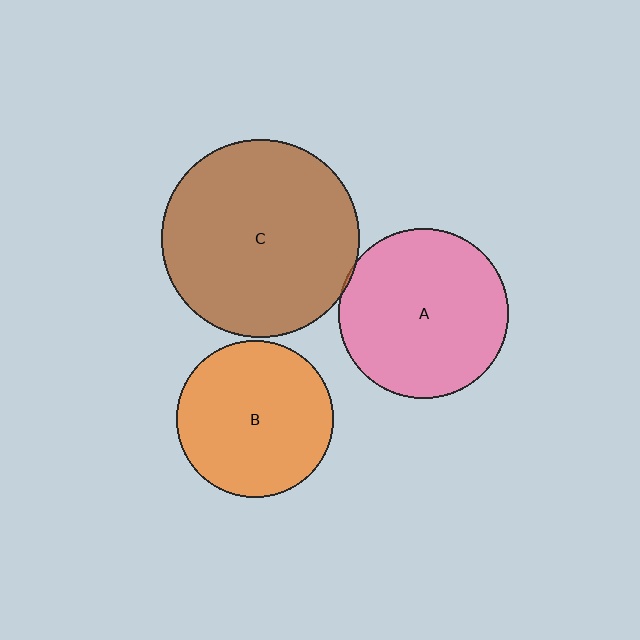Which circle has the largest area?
Circle C (brown).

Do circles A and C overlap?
Yes.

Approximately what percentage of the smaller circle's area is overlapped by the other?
Approximately 5%.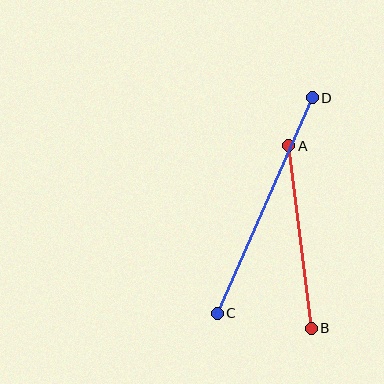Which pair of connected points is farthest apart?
Points C and D are farthest apart.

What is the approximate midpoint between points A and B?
The midpoint is at approximately (300, 237) pixels.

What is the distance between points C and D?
The distance is approximately 236 pixels.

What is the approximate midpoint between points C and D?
The midpoint is at approximately (265, 206) pixels.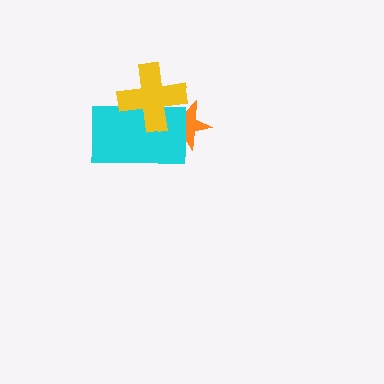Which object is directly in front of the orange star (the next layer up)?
The cyan rectangle is directly in front of the orange star.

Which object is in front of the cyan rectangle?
The yellow cross is in front of the cyan rectangle.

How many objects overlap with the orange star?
2 objects overlap with the orange star.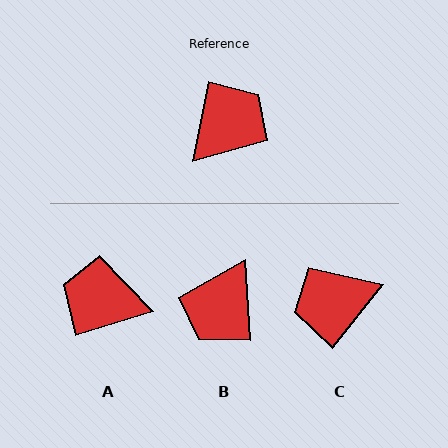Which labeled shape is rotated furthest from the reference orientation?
B, about 165 degrees away.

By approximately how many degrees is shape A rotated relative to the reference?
Approximately 118 degrees counter-clockwise.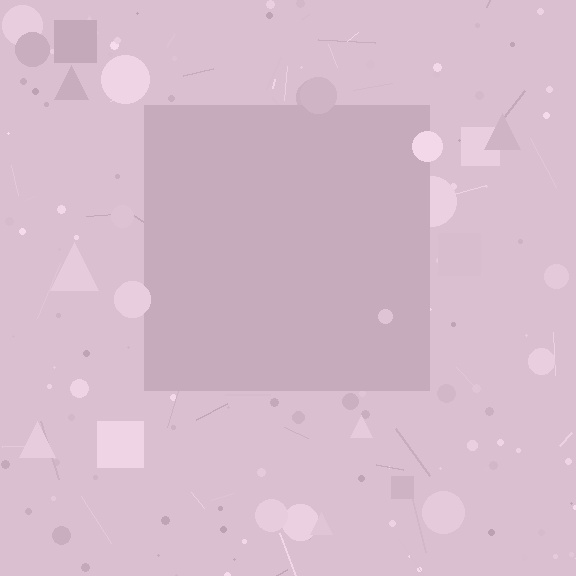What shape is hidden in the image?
A square is hidden in the image.